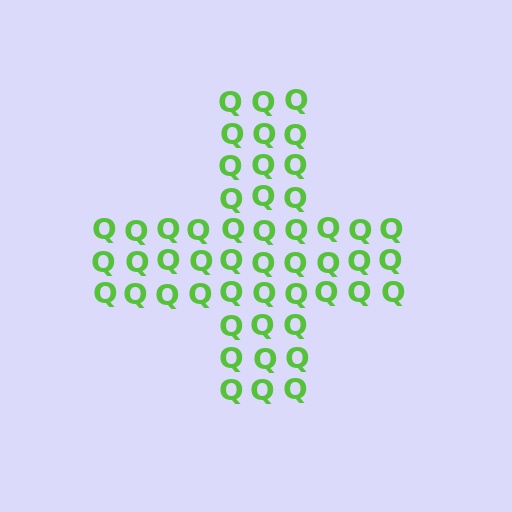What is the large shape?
The large shape is a cross.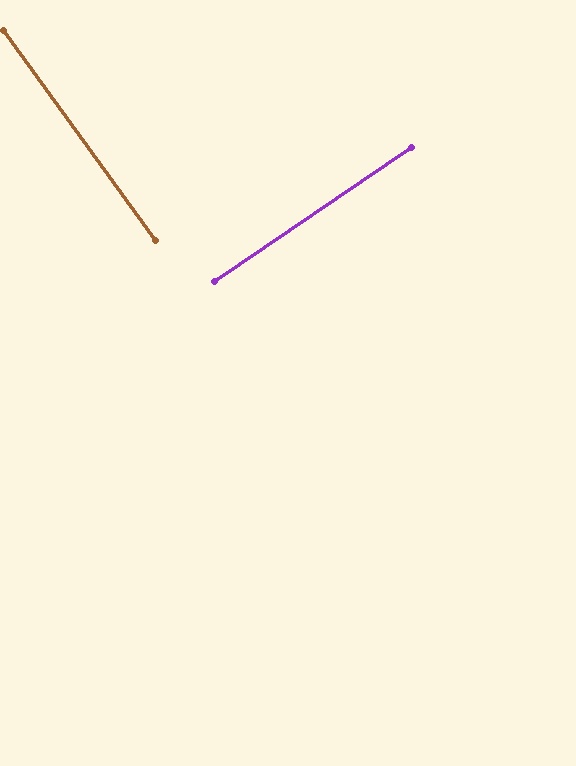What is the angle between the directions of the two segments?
Approximately 88 degrees.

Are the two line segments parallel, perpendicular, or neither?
Perpendicular — they meet at approximately 88°.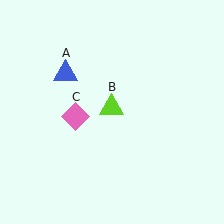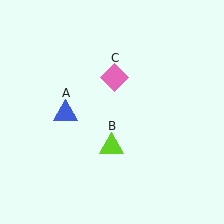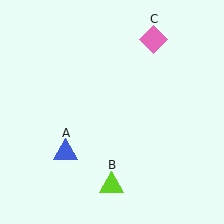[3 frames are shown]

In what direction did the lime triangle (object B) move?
The lime triangle (object B) moved down.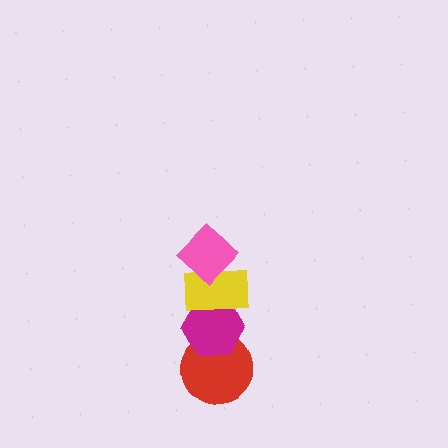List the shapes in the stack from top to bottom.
From top to bottom: the pink diamond, the yellow rectangle, the magenta hexagon, the red circle.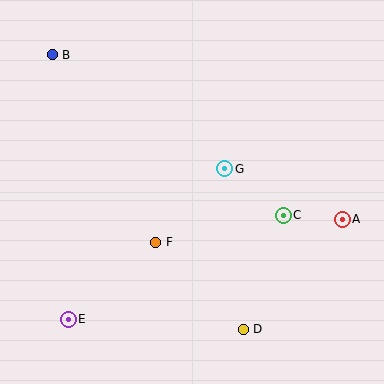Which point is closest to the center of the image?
Point G at (225, 169) is closest to the center.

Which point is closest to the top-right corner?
Point A is closest to the top-right corner.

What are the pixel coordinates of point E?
Point E is at (68, 319).